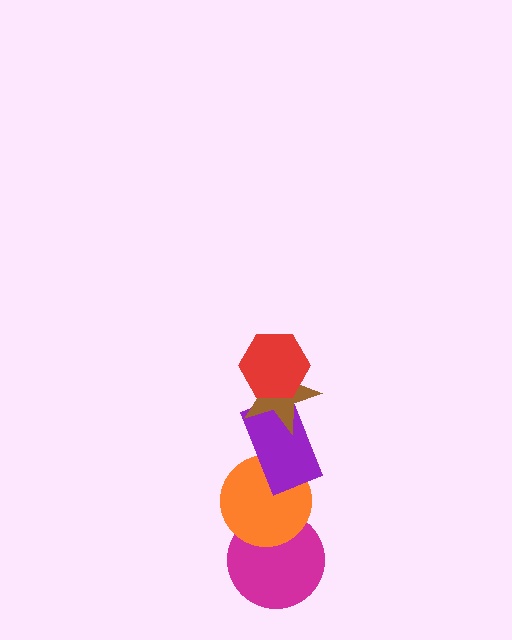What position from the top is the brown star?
The brown star is 2nd from the top.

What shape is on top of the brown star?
The red hexagon is on top of the brown star.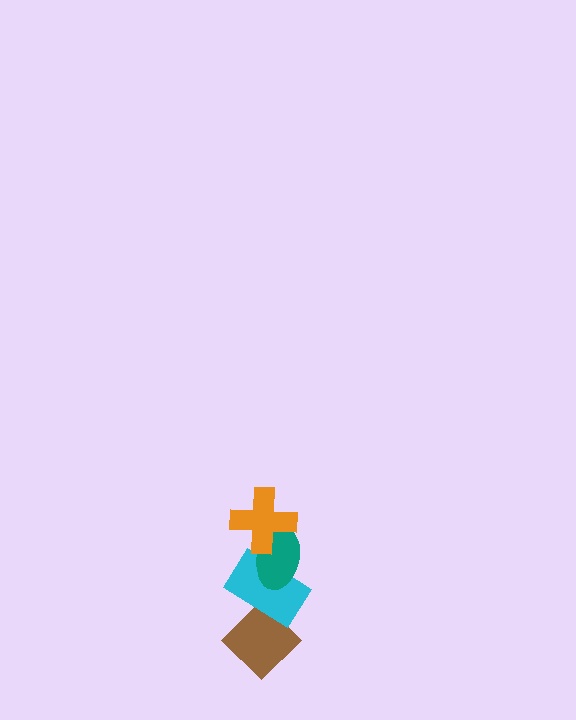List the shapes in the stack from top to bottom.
From top to bottom: the orange cross, the teal ellipse, the cyan rectangle, the brown diamond.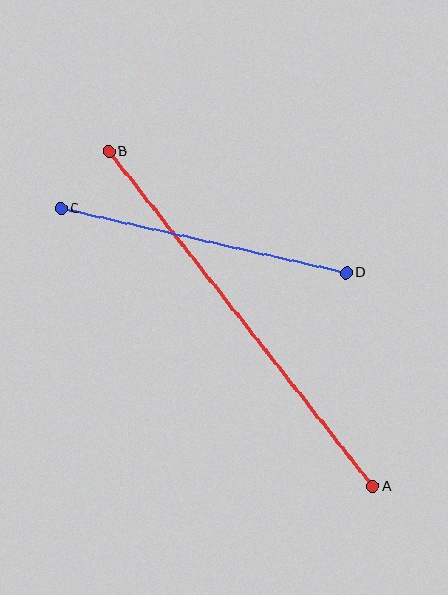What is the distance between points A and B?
The distance is approximately 426 pixels.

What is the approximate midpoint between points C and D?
The midpoint is at approximately (204, 241) pixels.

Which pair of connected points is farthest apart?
Points A and B are farthest apart.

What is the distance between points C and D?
The distance is approximately 292 pixels.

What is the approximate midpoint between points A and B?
The midpoint is at approximately (241, 319) pixels.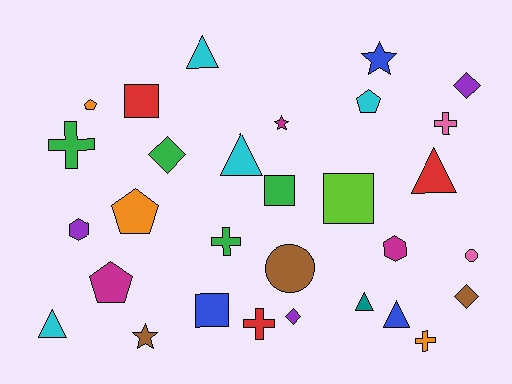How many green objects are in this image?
There are 4 green objects.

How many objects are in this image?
There are 30 objects.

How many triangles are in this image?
There are 6 triangles.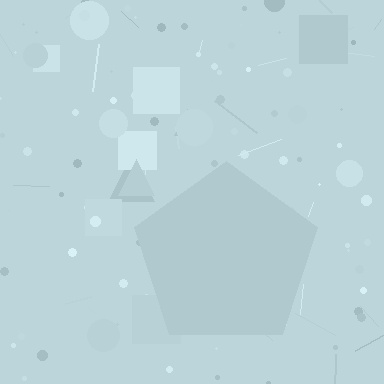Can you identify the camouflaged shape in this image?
The camouflaged shape is a pentagon.